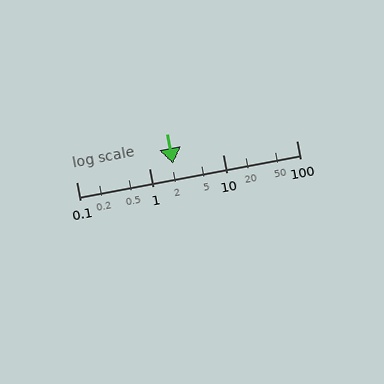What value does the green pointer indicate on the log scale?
The pointer indicates approximately 2.1.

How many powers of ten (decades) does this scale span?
The scale spans 3 decades, from 0.1 to 100.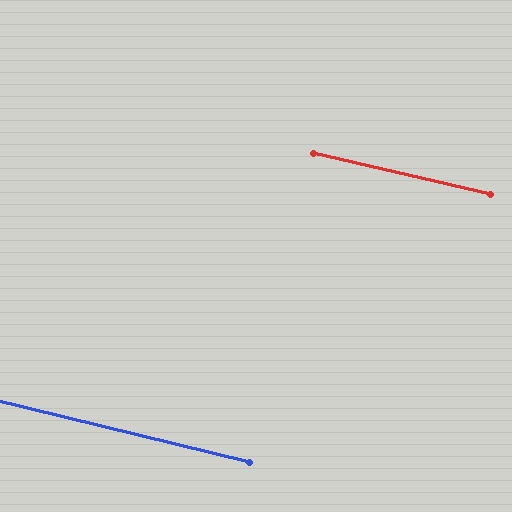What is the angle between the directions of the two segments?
Approximately 1 degree.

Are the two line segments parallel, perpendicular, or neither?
Parallel — their directions differ by only 0.6°.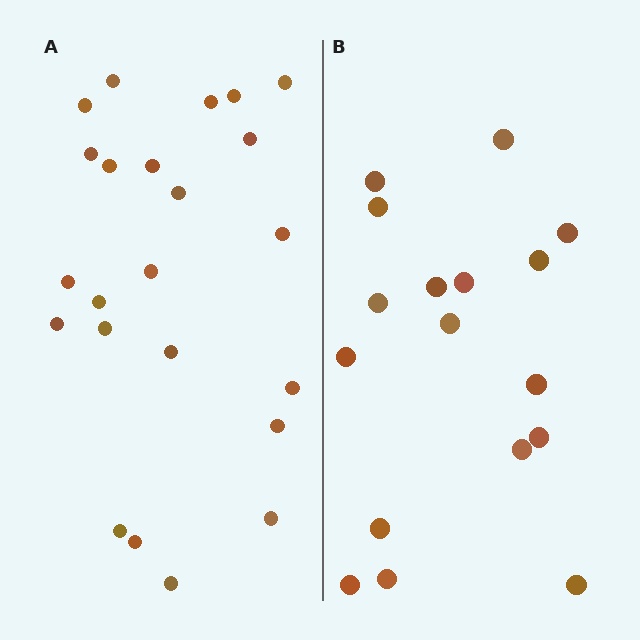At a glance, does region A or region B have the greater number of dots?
Region A (the left region) has more dots.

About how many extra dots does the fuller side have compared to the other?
Region A has about 6 more dots than region B.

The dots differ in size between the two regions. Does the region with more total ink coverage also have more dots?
No. Region B has more total ink coverage because its dots are larger, but region A actually contains more individual dots. Total area can be misleading — the number of items is what matters here.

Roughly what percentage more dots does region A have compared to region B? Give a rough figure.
About 35% more.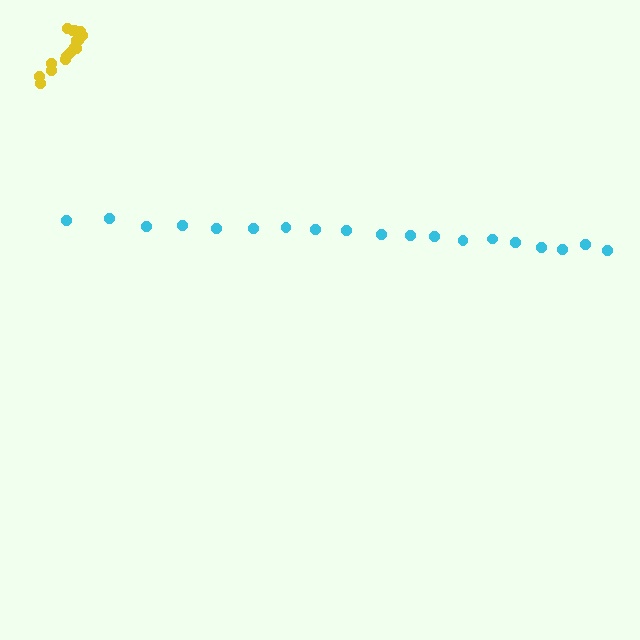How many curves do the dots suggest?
There are 2 distinct paths.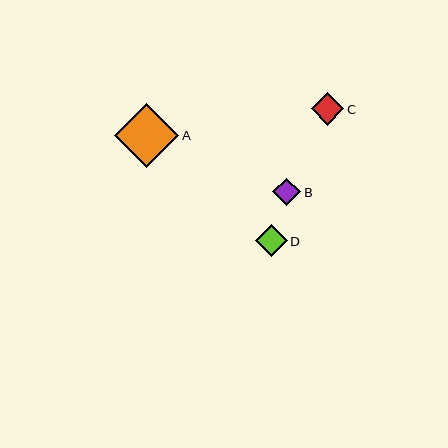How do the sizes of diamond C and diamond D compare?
Diamond C and diamond D are approximately the same size.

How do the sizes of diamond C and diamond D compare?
Diamond C and diamond D are approximately the same size.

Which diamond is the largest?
Diamond A is the largest with a size of approximately 65 pixels.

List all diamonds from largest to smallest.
From largest to smallest: A, C, D, B.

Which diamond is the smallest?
Diamond B is the smallest with a size of approximately 28 pixels.